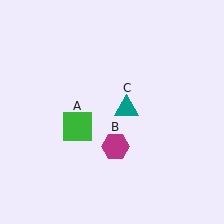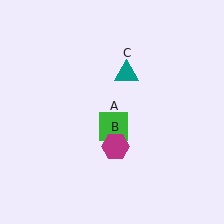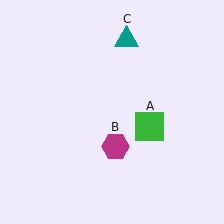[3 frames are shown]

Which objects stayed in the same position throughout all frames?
Magenta hexagon (object B) remained stationary.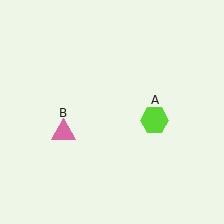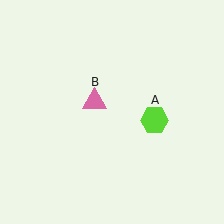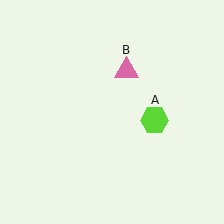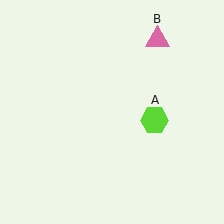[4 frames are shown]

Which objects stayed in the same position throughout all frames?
Lime hexagon (object A) remained stationary.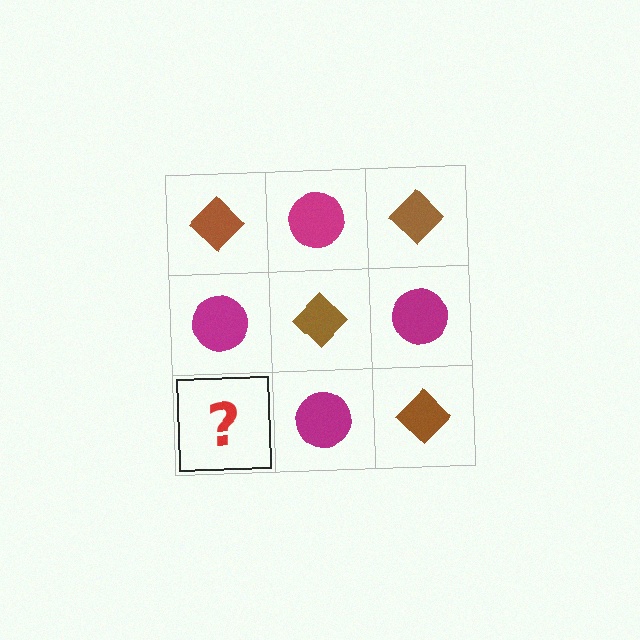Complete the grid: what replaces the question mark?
The question mark should be replaced with a brown diamond.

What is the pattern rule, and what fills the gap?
The rule is that it alternates brown diamond and magenta circle in a checkerboard pattern. The gap should be filled with a brown diamond.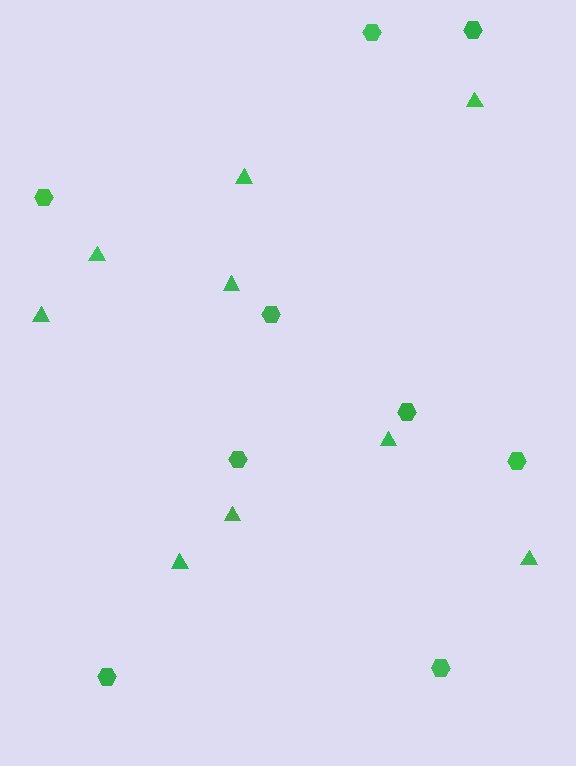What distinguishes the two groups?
There are 2 groups: one group of hexagons (9) and one group of triangles (9).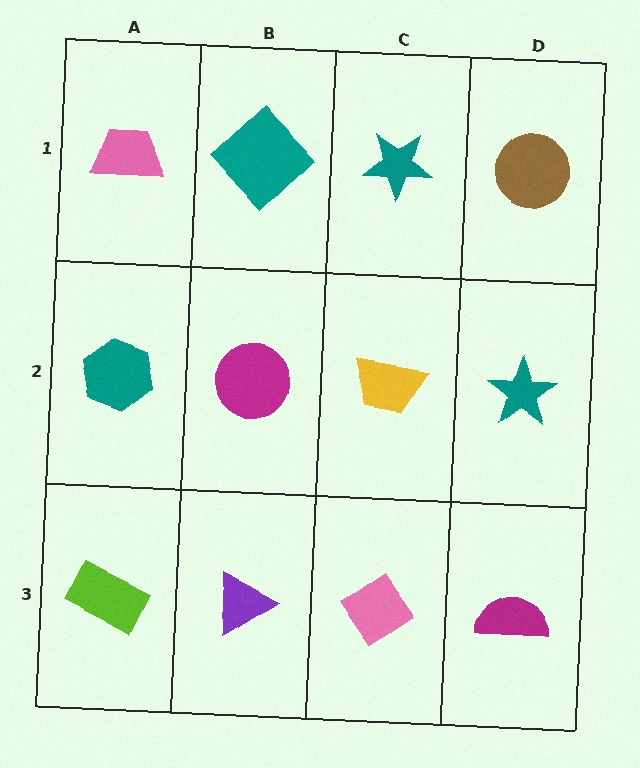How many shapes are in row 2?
4 shapes.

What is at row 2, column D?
A teal star.